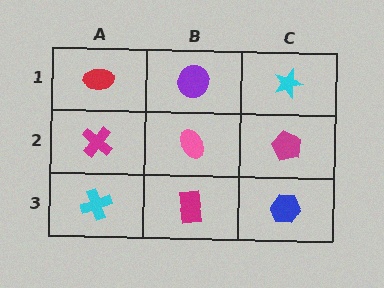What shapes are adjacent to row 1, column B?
A pink ellipse (row 2, column B), a red ellipse (row 1, column A), a cyan star (row 1, column C).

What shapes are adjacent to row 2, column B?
A purple circle (row 1, column B), a magenta rectangle (row 3, column B), a magenta cross (row 2, column A), a magenta pentagon (row 2, column C).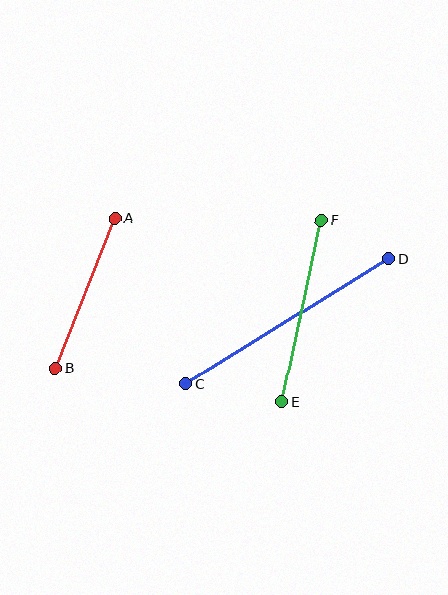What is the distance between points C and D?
The distance is approximately 238 pixels.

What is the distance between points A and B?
The distance is approximately 161 pixels.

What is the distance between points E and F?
The distance is approximately 186 pixels.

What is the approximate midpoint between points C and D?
The midpoint is at approximately (287, 321) pixels.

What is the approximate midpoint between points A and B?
The midpoint is at approximately (85, 293) pixels.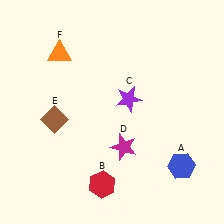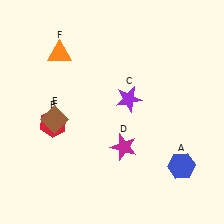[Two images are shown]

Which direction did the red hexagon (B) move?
The red hexagon (B) moved up.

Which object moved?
The red hexagon (B) moved up.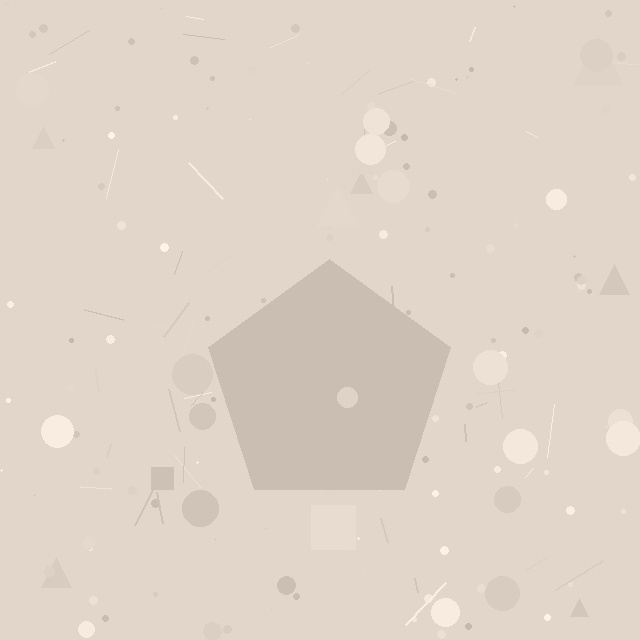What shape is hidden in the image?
A pentagon is hidden in the image.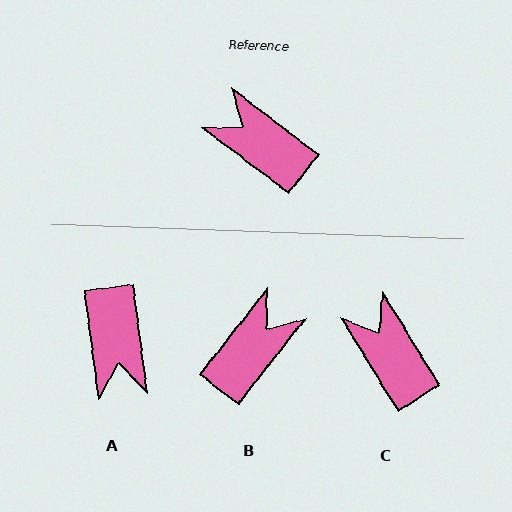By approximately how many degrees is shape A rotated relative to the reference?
Approximately 135 degrees counter-clockwise.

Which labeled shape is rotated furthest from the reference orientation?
A, about 135 degrees away.